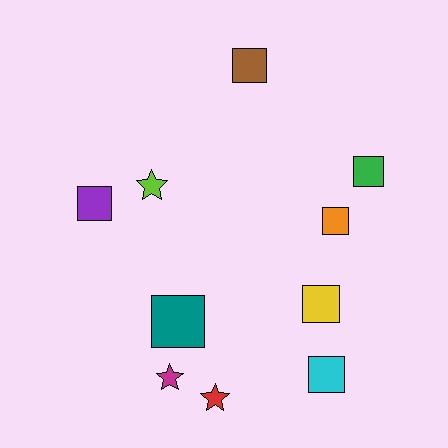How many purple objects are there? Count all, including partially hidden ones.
There is 1 purple object.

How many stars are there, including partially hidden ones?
There are 3 stars.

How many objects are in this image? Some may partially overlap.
There are 10 objects.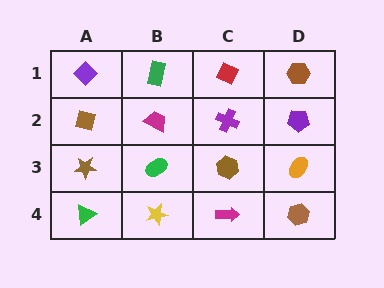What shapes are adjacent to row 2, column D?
A brown hexagon (row 1, column D), an orange ellipse (row 3, column D), a purple cross (row 2, column C).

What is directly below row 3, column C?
A magenta arrow.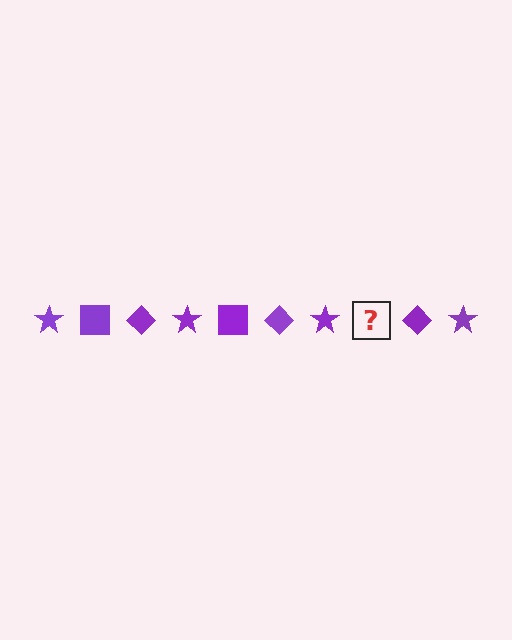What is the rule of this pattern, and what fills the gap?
The rule is that the pattern cycles through star, square, diamond shapes in purple. The gap should be filled with a purple square.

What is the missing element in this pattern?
The missing element is a purple square.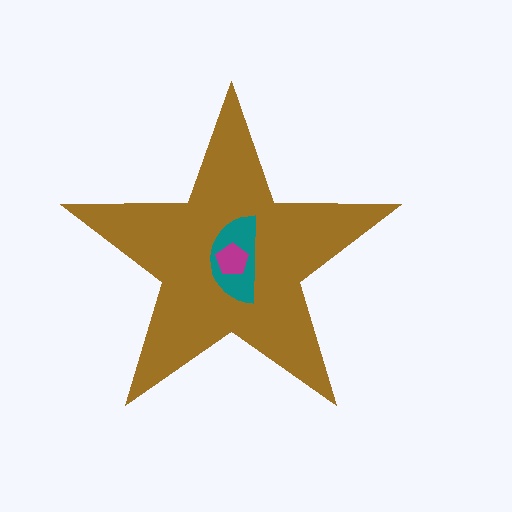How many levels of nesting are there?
3.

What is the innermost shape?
The magenta pentagon.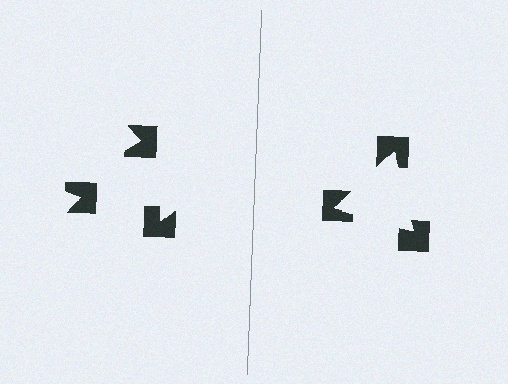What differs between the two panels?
The notched squares are positioned identically on both sides; only the wedge orientations differ. On the right they align to a triangle; on the left they are misaligned.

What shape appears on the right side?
An illusory triangle.